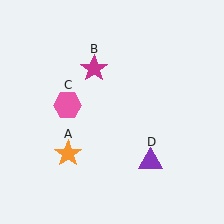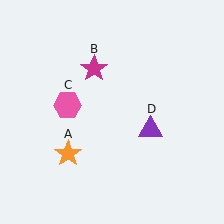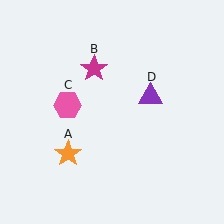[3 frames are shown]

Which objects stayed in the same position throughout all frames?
Orange star (object A) and magenta star (object B) and pink hexagon (object C) remained stationary.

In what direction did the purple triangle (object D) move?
The purple triangle (object D) moved up.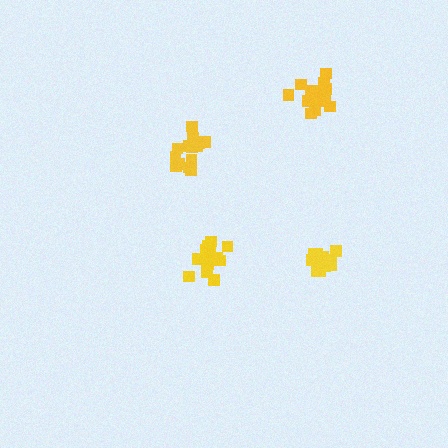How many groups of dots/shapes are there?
There are 4 groups.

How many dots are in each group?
Group 1: 14 dots, Group 2: 16 dots, Group 3: 18 dots, Group 4: 17 dots (65 total).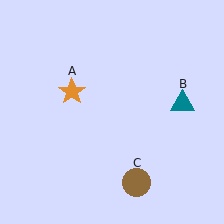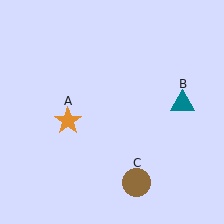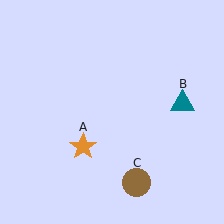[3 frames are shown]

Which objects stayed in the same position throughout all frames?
Teal triangle (object B) and brown circle (object C) remained stationary.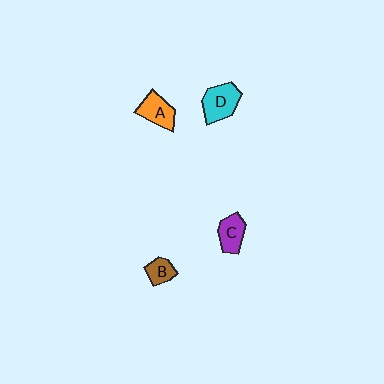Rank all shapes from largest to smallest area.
From largest to smallest: D (cyan), A (orange), C (purple), B (brown).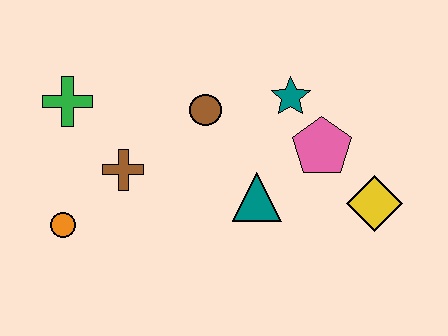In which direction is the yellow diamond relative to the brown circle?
The yellow diamond is to the right of the brown circle.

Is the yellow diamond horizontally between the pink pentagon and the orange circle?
No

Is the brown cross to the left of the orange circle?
No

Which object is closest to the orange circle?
The brown cross is closest to the orange circle.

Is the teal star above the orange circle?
Yes